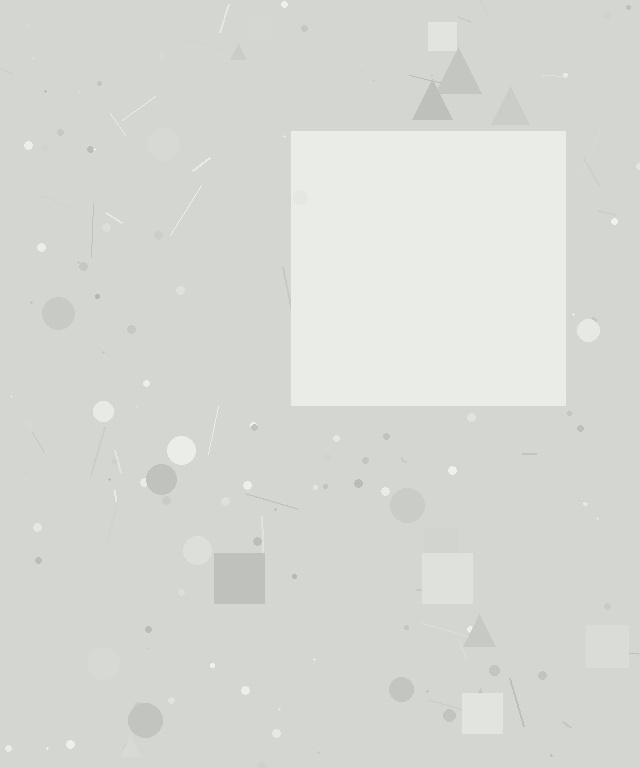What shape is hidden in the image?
A square is hidden in the image.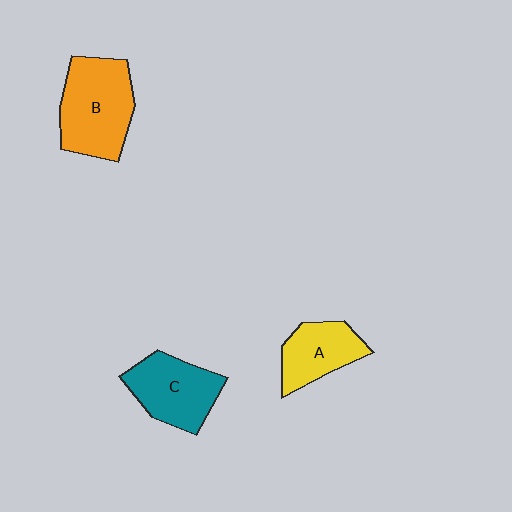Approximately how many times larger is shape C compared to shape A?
Approximately 1.3 times.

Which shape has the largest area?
Shape B (orange).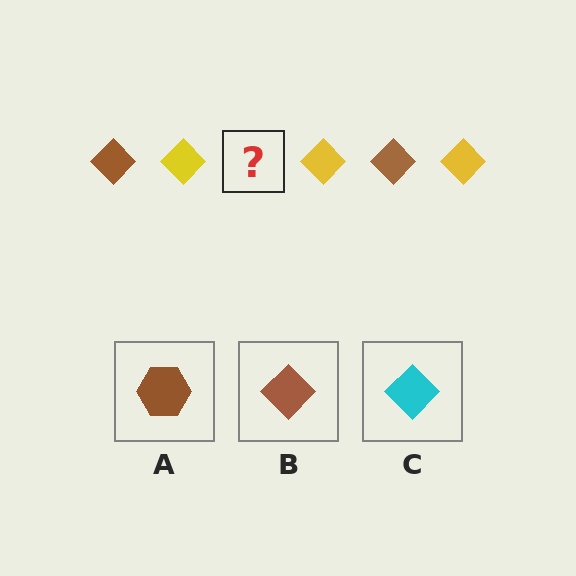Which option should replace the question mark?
Option B.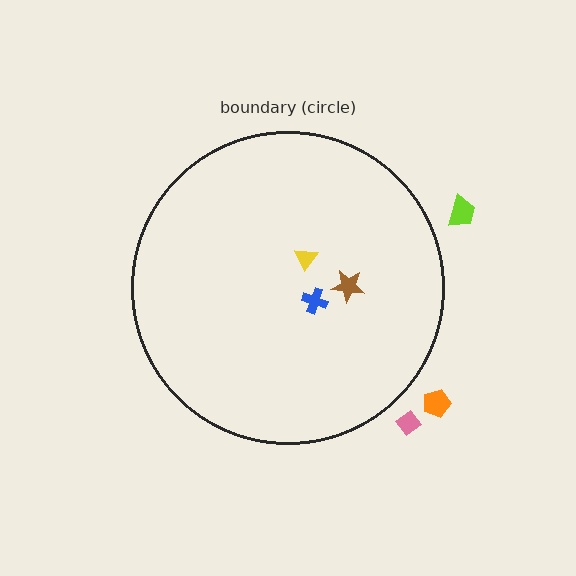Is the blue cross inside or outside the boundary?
Inside.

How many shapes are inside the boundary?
3 inside, 3 outside.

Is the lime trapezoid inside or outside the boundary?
Outside.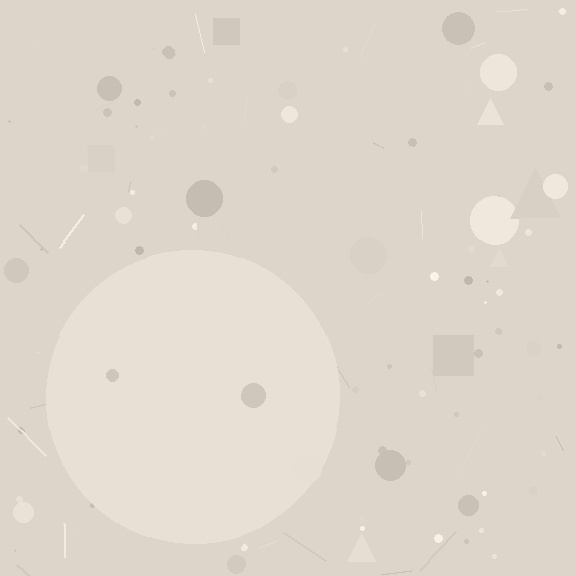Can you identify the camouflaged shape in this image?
The camouflaged shape is a circle.